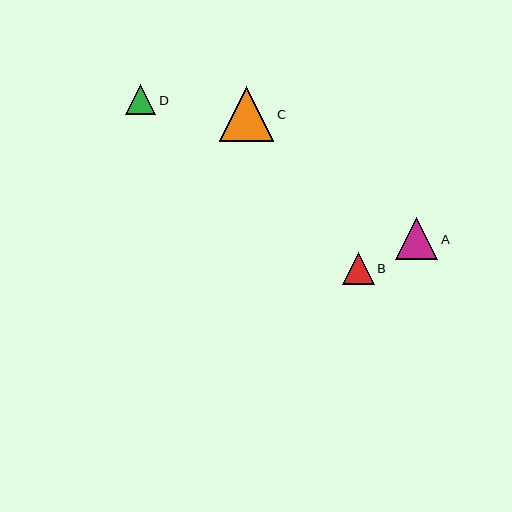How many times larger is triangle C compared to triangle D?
Triangle C is approximately 1.8 times the size of triangle D.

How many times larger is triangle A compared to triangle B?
Triangle A is approximately 1.3 times the size of triangle B.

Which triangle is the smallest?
Triangle D is the smallest with a size of approximately 30 pixels.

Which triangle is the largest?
Triangle C is the largest with a size of approximately 55 pixels.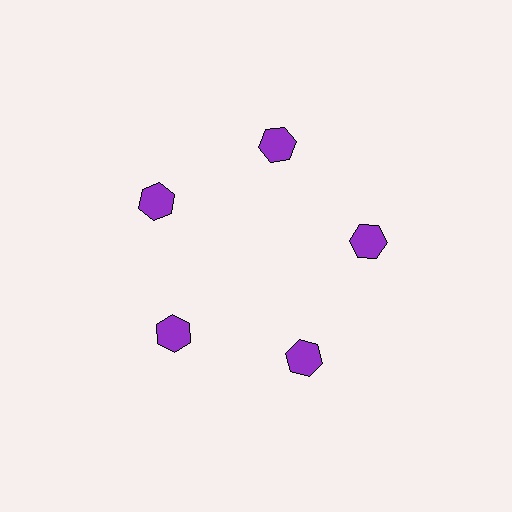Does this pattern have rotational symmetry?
Yes, this pattern has 5-fold rotational symmetry. It looks the same after rotating 72 degrees around the center.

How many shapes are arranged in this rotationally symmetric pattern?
There are 5 shapes, arranged in 5 groups of 1.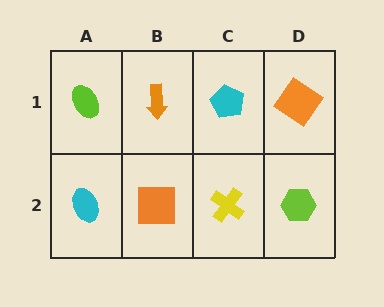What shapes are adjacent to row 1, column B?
An orange square (row 2, column B), a lime ellipse (row 1, column A), a cyan pentagon (row 1, column C).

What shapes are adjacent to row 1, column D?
A lime hexagon (row 2, column D), a cyan pentagon (row 1, column C).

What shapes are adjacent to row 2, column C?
A cyan pentagon (row 1, column C), an orange square (row 2, column B), a lime hexagon (row 2, column D).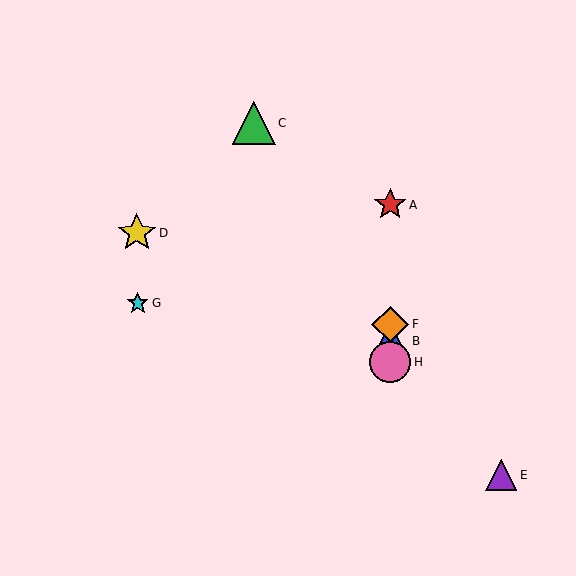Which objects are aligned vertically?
Objects A, B, F, H are aligned vertically.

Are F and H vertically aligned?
Yes, both are at x≈390.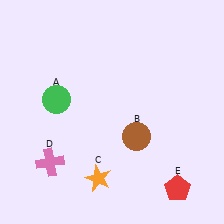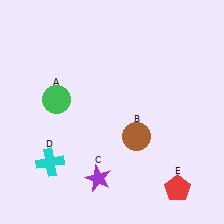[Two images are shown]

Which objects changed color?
C changed from orange to purple. D changed from pink to cyan.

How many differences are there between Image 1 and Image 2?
There are 2 differences between the two images.